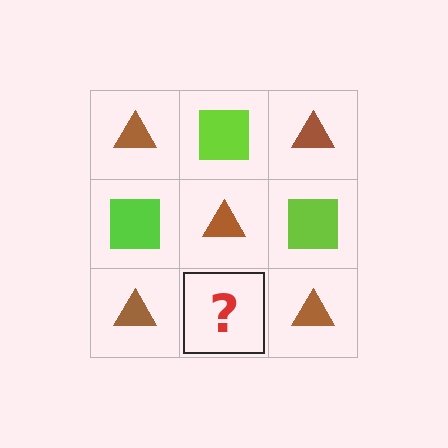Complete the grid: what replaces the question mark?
The question mark should be replaced with a lime square.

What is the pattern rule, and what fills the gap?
The rule is that it alternates brown triangle and lime square in a checkerboard pattern. The gap should be filled with a lime square.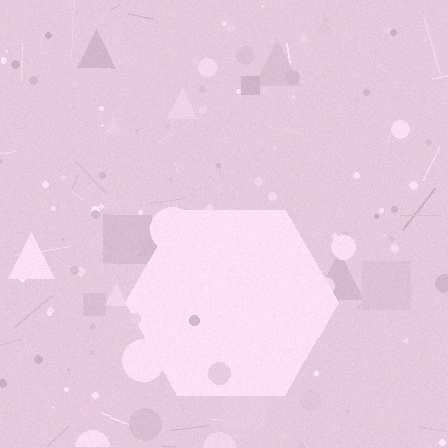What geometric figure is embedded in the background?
A hexagon is embedded in the background.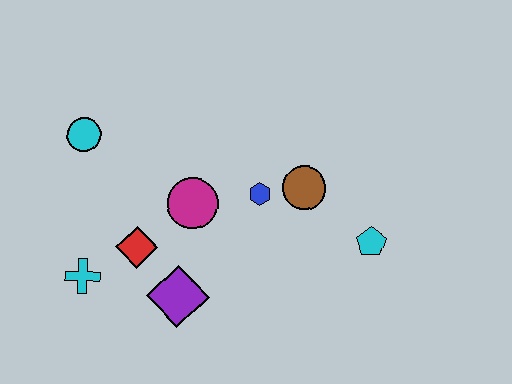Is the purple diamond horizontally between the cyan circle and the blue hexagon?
Yes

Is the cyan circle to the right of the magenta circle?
No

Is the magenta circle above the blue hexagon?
No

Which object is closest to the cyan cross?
The red diamond is closest to the cyan cross.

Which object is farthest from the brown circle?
The cyan cross is farthest from the brown circle.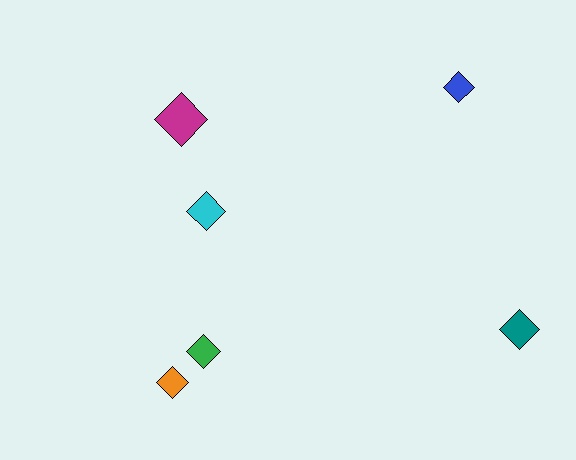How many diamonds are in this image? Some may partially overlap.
There are 6 diamonds.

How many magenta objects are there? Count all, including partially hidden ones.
There is 1 magenta object.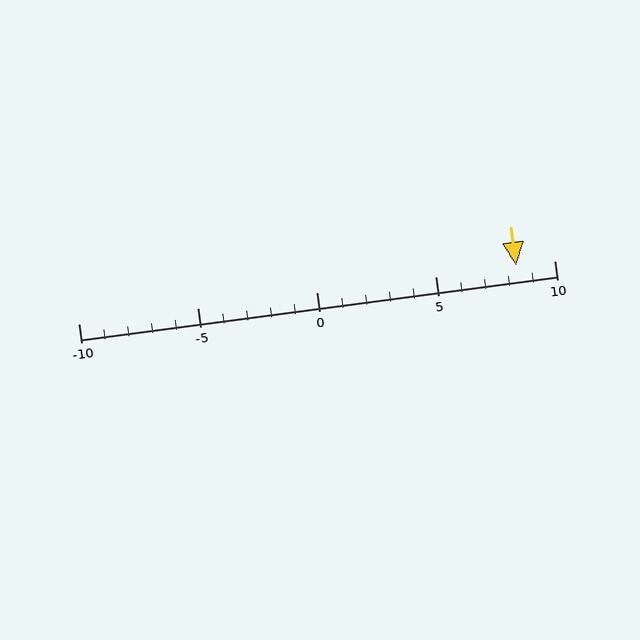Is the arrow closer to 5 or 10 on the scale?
The arrow is closer to 10.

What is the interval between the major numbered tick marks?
The major tick marks are spaced 5 units apart.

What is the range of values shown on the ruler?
The ruler shows values from -10 to 10.